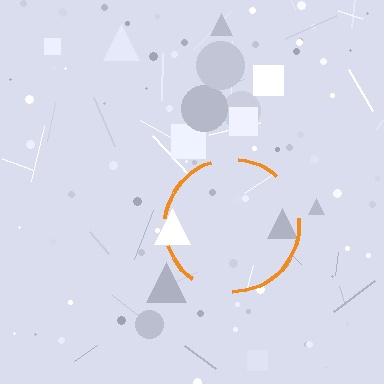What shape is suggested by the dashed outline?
The dashed outline suggests a circle.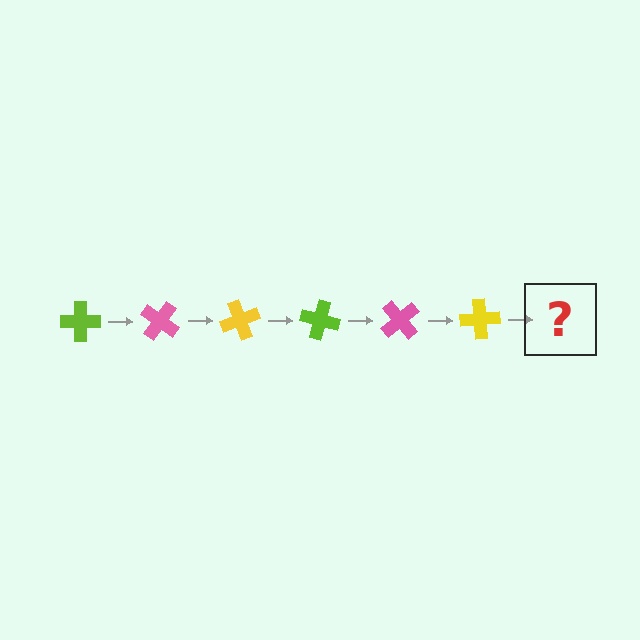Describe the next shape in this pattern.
It should be a lime cross, rotated 210 degrees from the start.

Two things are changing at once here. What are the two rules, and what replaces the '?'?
The two rules are that it rotates 35 degrees each step and the color cycles through lime, pink, and yellow. The '?' should be a lime cross, rotated 210 degrees from the start.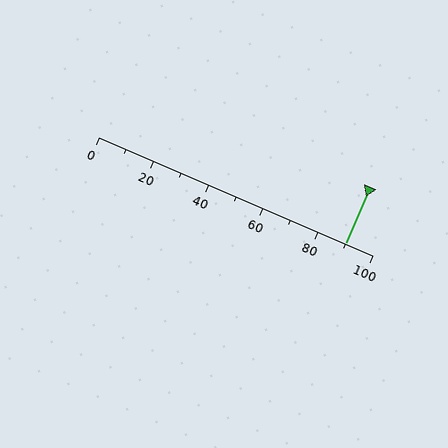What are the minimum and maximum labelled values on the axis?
The axis runs from 0 to 100.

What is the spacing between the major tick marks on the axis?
The major ticks are spaced 20 apart.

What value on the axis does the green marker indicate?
The marker indicates approximately 90.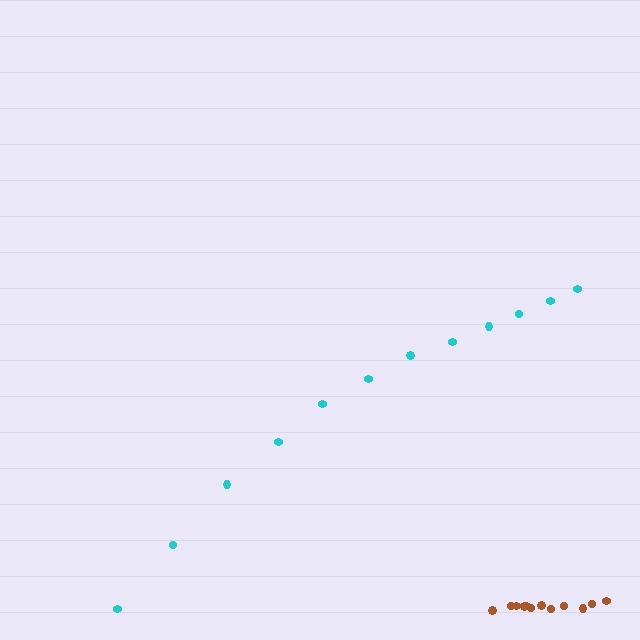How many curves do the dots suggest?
There are 2 distinct paths.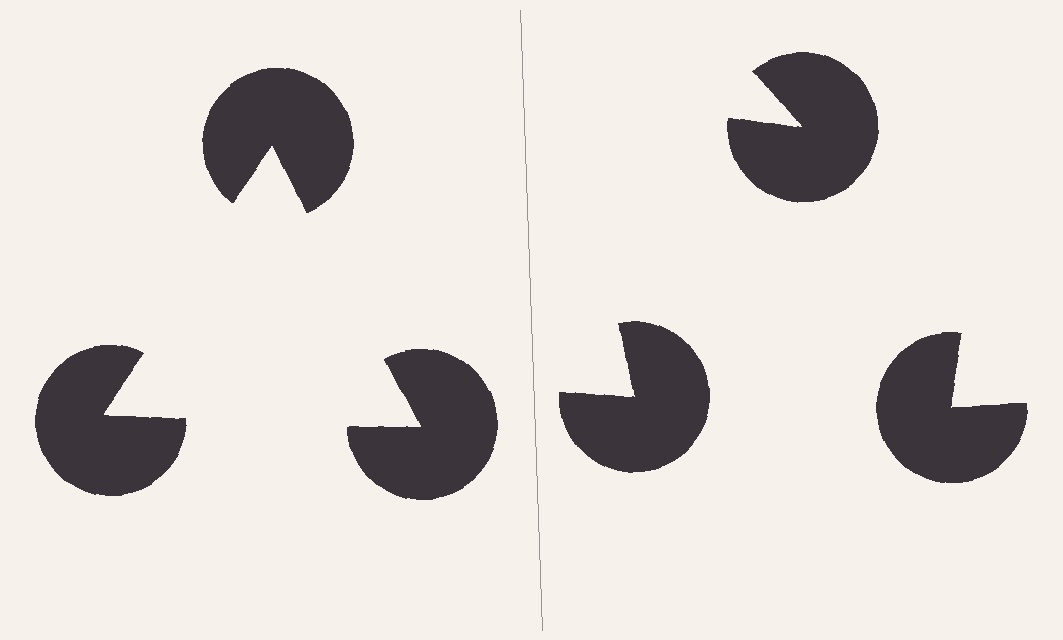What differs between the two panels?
The pac-man discs are positioned identically on both sides; only the wedge orientations differ. On the left they align to a triangle; on the right they are misaligned.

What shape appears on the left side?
An illusory triangle.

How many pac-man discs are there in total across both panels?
6 — 3 on each side.